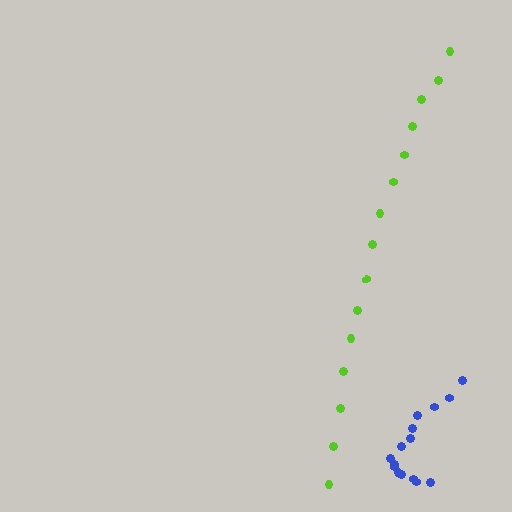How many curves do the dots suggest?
There are 2 distinct paths.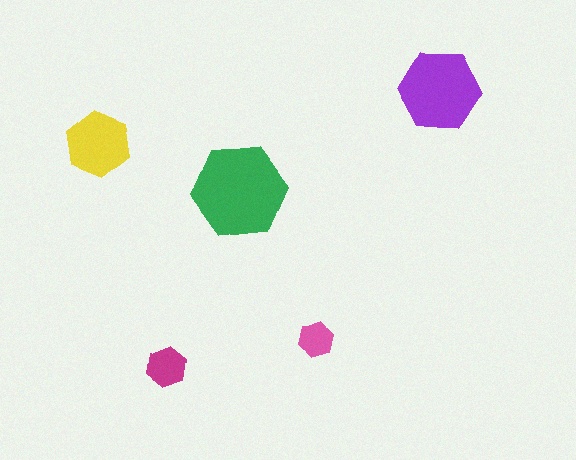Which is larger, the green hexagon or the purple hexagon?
The green one.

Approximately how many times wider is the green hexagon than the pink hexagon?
About 2.5 times wider.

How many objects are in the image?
There are 5 objects in the image.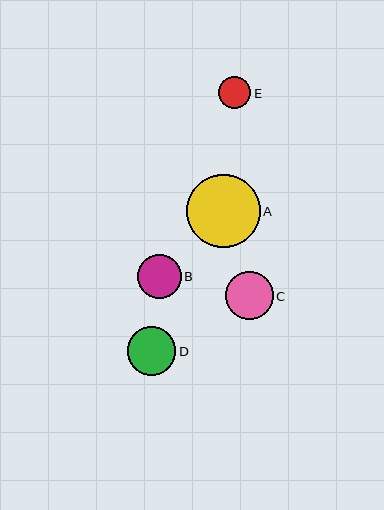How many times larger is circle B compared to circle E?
Circle B is approximately 1.3 times the size of circle E.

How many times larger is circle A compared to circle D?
Circle A is approximately 1.5 times the size of circle D.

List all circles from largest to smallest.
From largest to smallest: A, D, C, B, E.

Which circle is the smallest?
Circle E is the smallest with a size of approximately 33 pixels.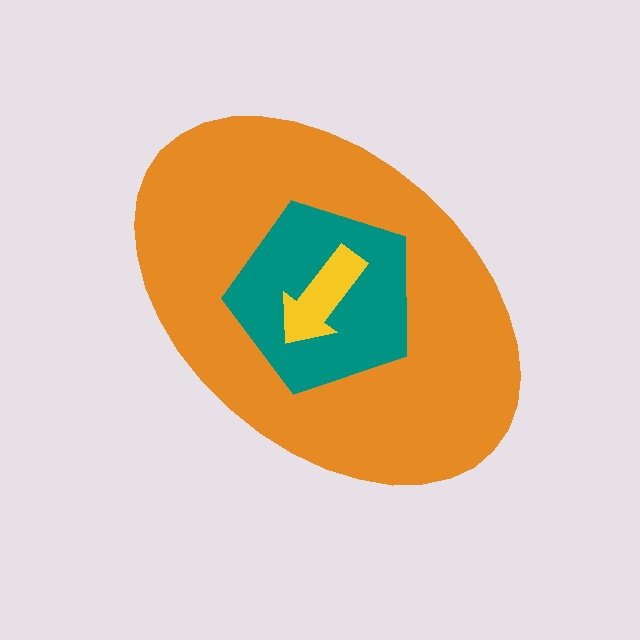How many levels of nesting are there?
3.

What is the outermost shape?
The orange ellipse.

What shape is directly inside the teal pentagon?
The yellow arrow.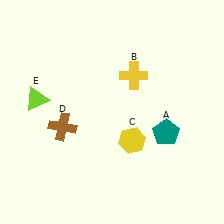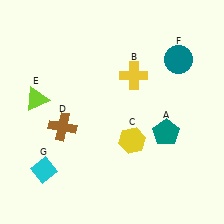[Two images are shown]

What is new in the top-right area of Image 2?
A teal circle (F) was added in the top-right area of Image 2.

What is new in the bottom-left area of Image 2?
A cyan diamond (G) was added in the bottom-left area of Image 2.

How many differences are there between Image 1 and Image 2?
There are 2 differences between the two images.